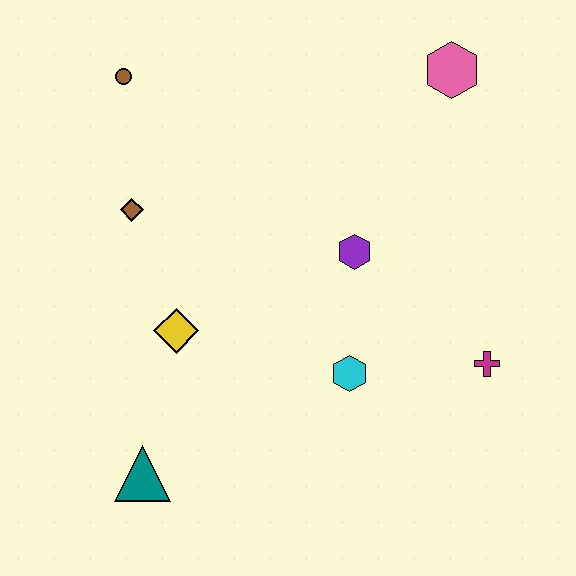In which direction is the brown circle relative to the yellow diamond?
The brown circle is above the yellow diamond.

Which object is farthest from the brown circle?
The magenta cross is farthest from the brown circle.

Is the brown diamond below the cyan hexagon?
No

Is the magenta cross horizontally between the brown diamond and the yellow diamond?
No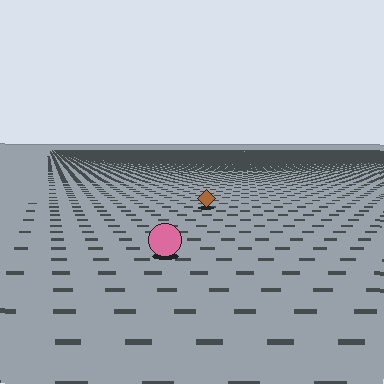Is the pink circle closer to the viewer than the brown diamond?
Yes. The pink circle is closer — you can tell from the texture gradient: the ground texture is coarser near it.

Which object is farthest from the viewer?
The brown diamond is farthest from the viewer. It appears smaller and the ground texture around it is denser.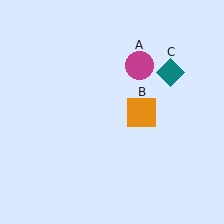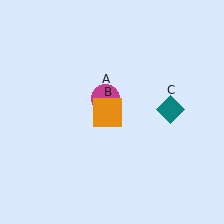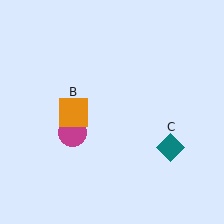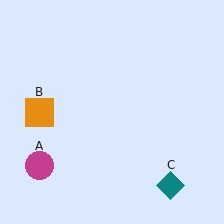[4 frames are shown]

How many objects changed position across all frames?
3 objects changed position: magenta circle (object A), orange square (object B), teal diamond (object C).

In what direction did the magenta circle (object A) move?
The magenta circle (object A) moved down and to the left.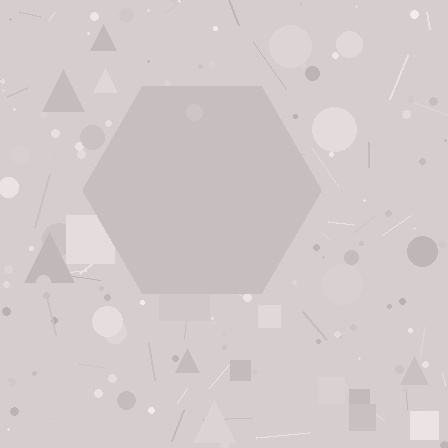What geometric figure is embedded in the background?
A hexagon is embedded in the background.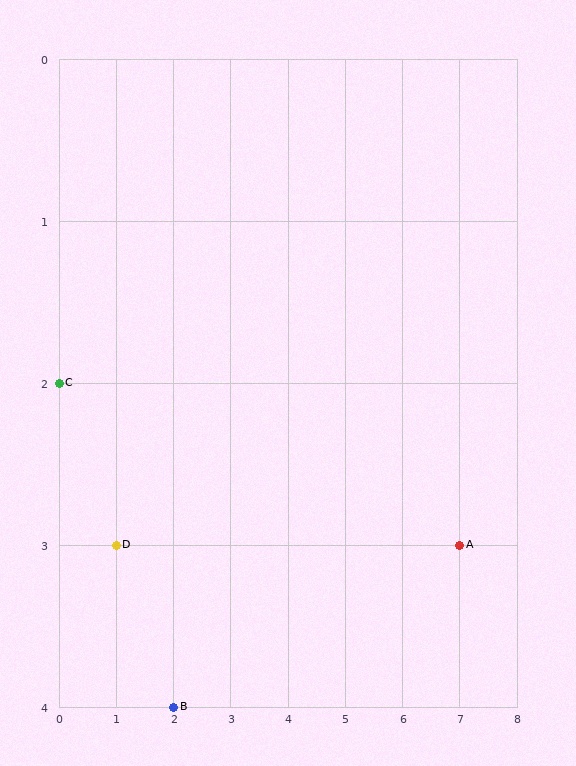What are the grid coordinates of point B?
Point B is at grid coordinates (2, 4).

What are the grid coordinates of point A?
Point A is at grid coordinates (7, 3).